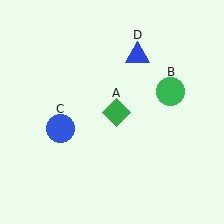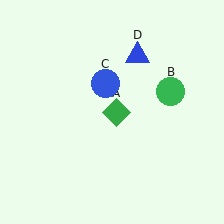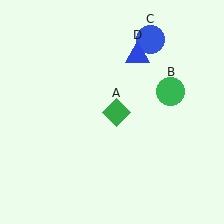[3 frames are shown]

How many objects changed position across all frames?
1 object changed position: blue circle (object C).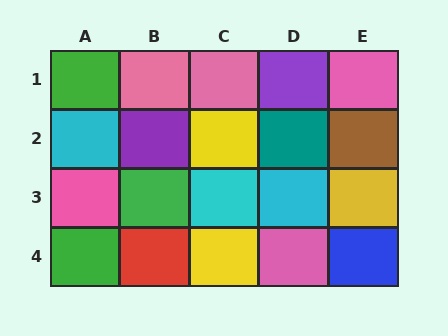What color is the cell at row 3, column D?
Cyan.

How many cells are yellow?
3 cells are yellow.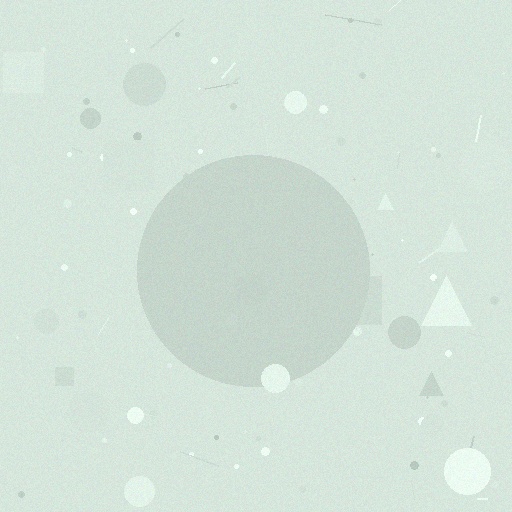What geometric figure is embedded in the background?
A circle is embedded in the background.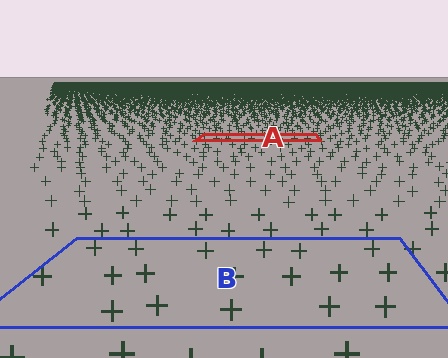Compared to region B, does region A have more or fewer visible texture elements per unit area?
Region A has more texture elements per unit area — they are packed more densely because it is farther away.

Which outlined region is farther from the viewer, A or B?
Region A is farther from the viewer — the texture elements inside it appear smaller and more densely packed.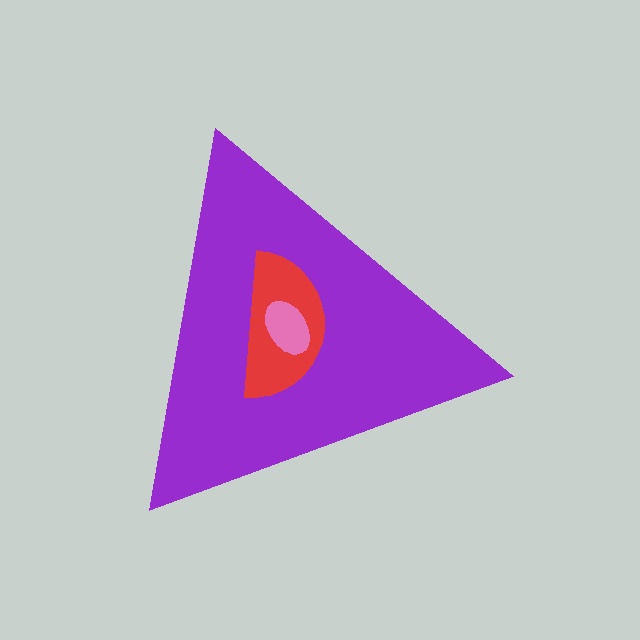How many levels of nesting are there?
3.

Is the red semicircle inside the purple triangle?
Yes.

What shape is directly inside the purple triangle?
The red semicircle.